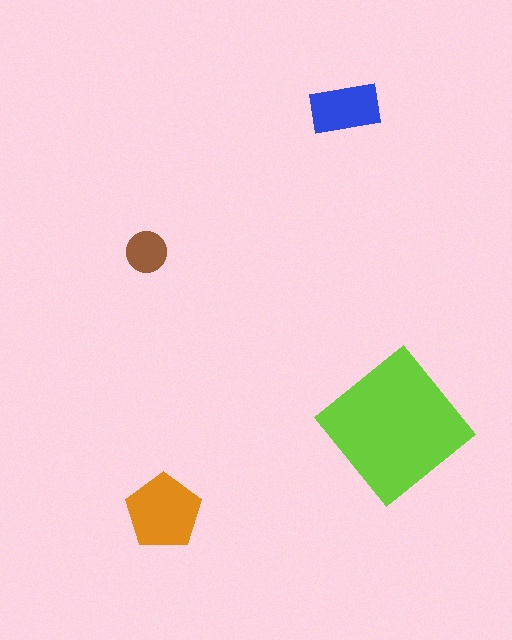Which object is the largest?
The lime diamond.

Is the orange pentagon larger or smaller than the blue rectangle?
Larger.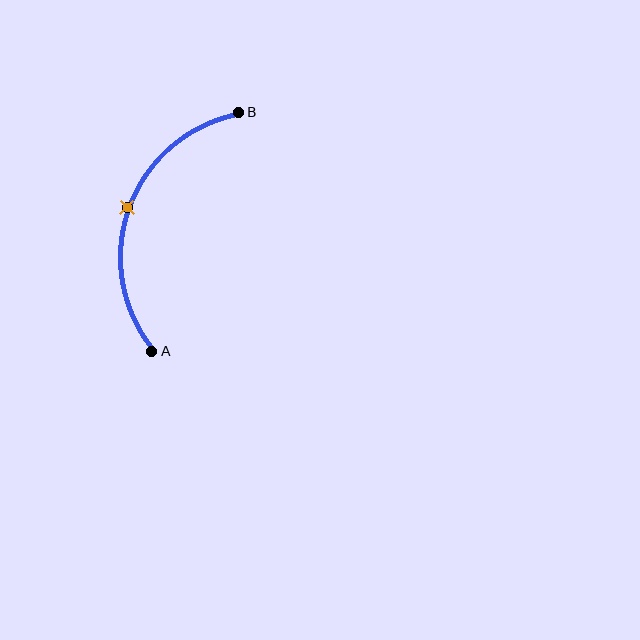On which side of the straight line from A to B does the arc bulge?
The arc bulges to the left of the straight line connecting A and B.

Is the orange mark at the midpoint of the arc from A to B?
Yes. The orange mark lies on the arc at equal arc-length from both A and B — it is the arc midpoint.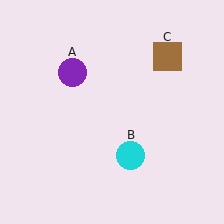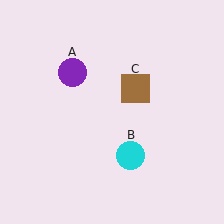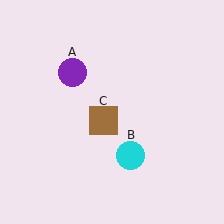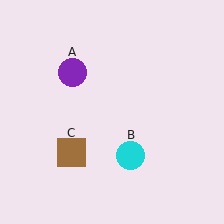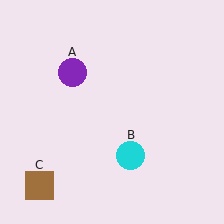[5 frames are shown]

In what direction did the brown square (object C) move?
The brown square (object C) moved down and to the left.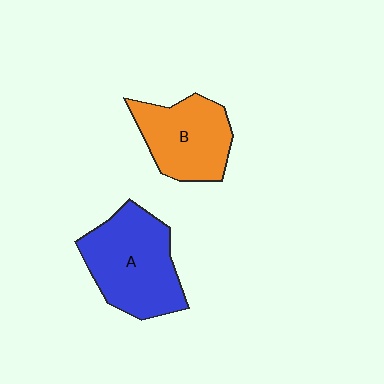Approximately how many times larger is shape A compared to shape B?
Approximately 1.3 times.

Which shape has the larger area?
Shape A (blue).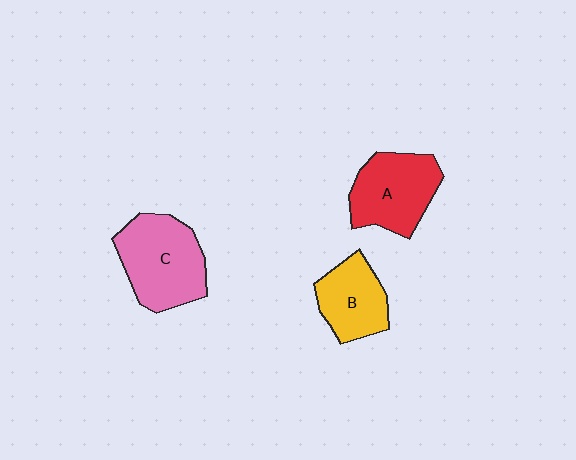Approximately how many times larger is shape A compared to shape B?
Approximately 1.3 times.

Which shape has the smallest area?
Shape B (yellow).